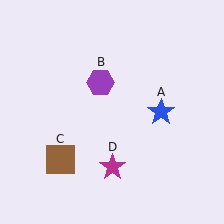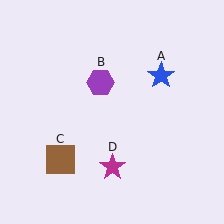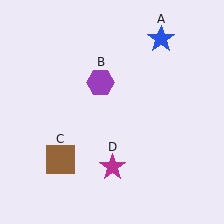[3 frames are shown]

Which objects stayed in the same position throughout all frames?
Purple hexagon (object B) and brown square (object C) and magenta star (object D) remained stationary.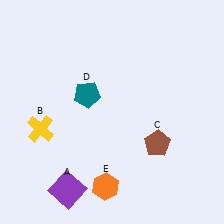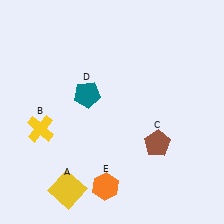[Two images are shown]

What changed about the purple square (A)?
In Image 1, A is purple. In Image 2, it changed to yellow.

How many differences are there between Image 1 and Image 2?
There is 1 difference between the two images.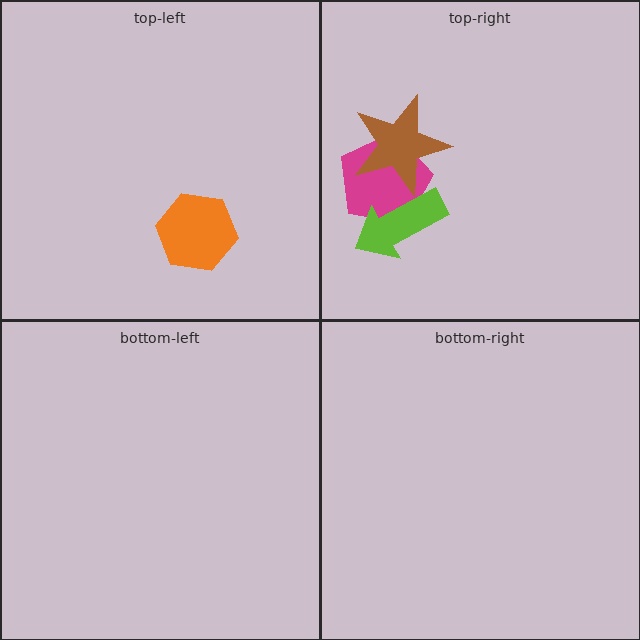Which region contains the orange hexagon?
The top-left region.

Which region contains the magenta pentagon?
The top-right region.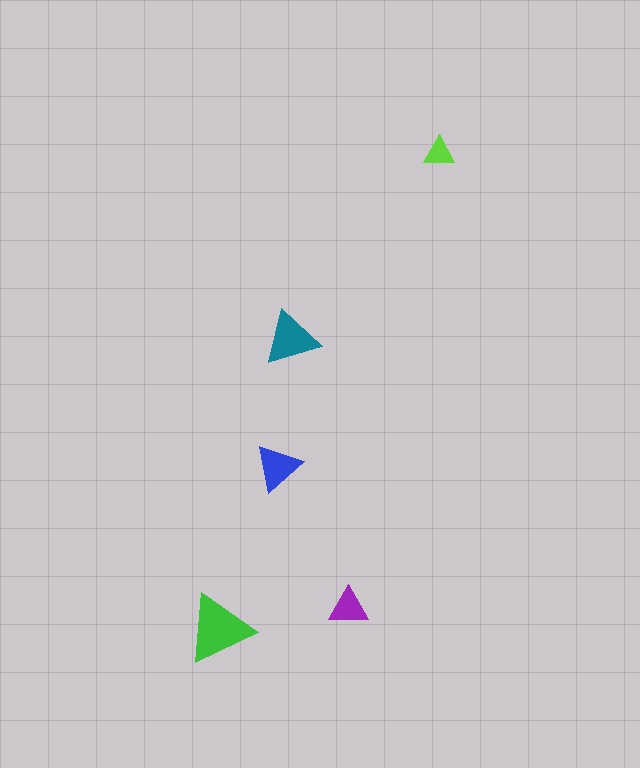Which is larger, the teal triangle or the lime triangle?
The teal one.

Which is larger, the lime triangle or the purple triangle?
The purple one.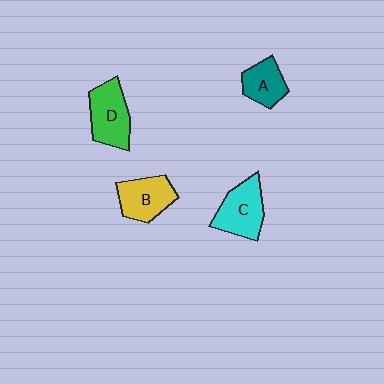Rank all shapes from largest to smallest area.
From largest to smallest: C (cyan), D (green), B (yellow), A (teal).